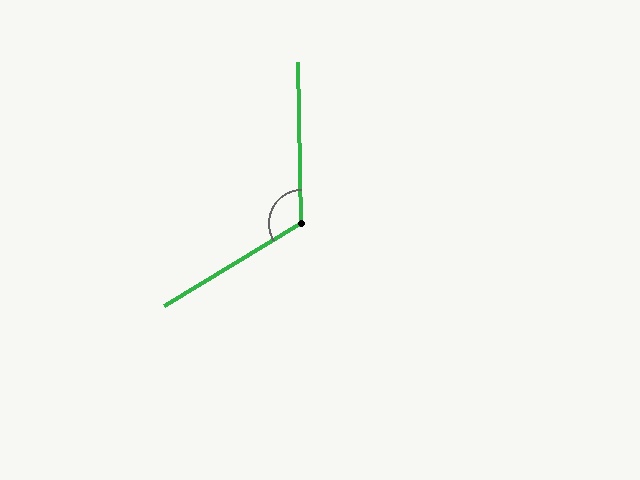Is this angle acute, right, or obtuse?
It is obtuse.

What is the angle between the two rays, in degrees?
Approximately 120 degrees.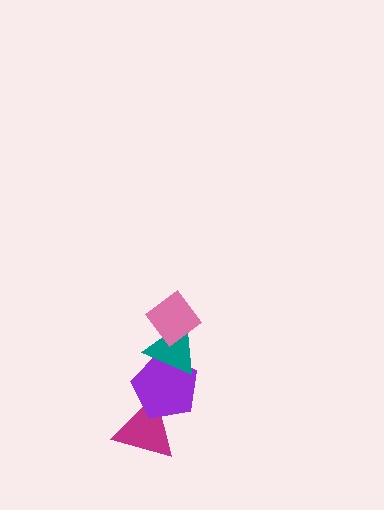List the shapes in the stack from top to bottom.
From top to bottom: the pink diamond, the teal triangle, the purple pentagon, the magenta triangle.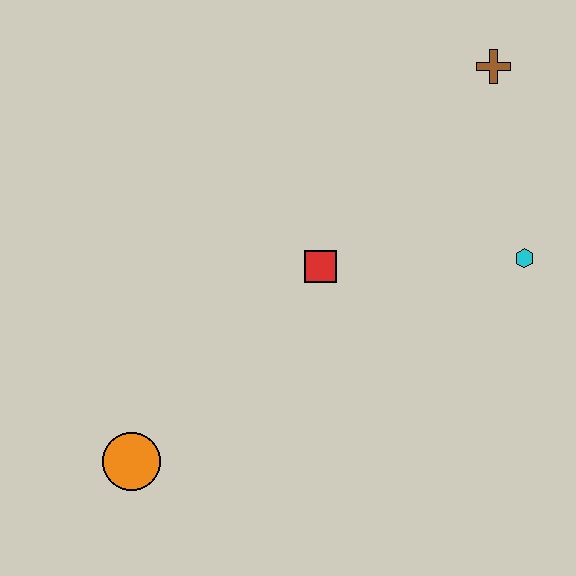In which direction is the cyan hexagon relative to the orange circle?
The cyan hexagon is to the right of the orange circle.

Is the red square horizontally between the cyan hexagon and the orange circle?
Yes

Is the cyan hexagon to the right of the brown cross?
Yes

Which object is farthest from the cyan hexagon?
The orange circle is farthest from the cyan hexagon.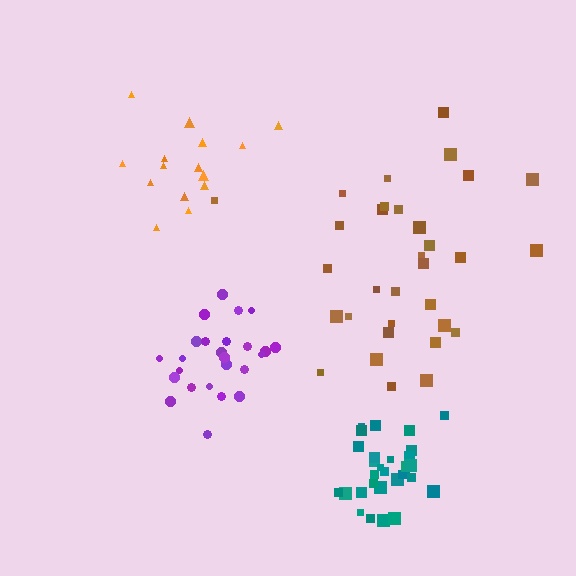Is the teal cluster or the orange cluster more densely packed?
Teal.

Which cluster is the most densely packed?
Teal.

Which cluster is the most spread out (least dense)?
Brown.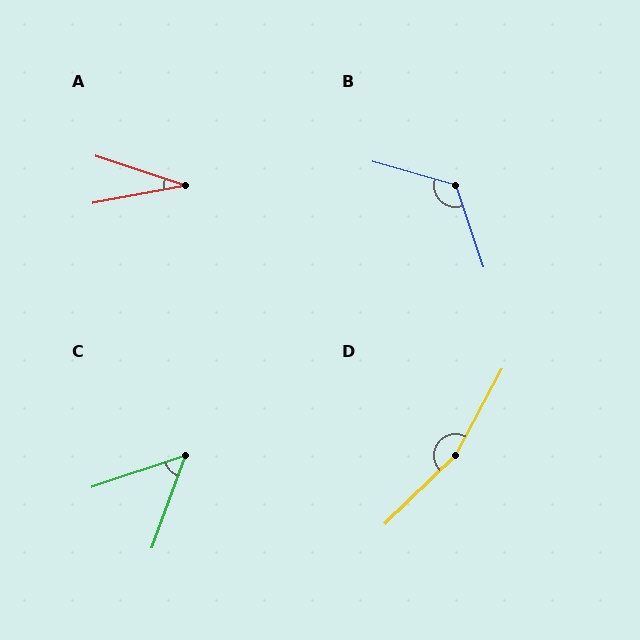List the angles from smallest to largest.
A (29°), C (52°), B (124°), D (163°).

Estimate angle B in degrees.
Approximately 124 degrees.